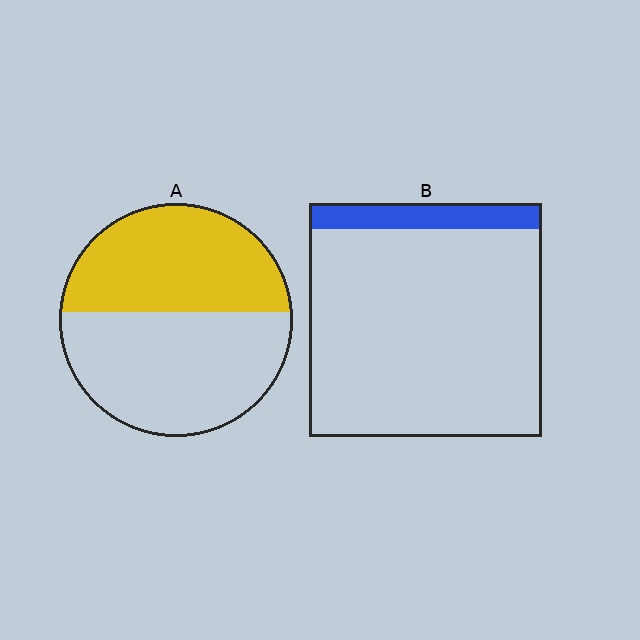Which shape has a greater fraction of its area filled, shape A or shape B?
Shape A.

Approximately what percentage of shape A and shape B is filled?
A is approximately 45% and B is approximately 10%.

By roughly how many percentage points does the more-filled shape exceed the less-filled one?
By roughly 35 percentage points (A over B).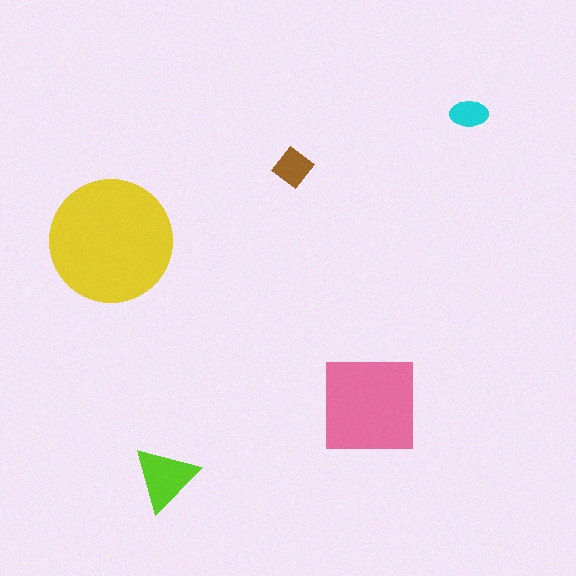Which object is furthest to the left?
The yellow circle is leftmost.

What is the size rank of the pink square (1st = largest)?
2nd.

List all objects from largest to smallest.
The yellow circle, the pink square, the lime triangle, the brown diamond, the cyan ellipse.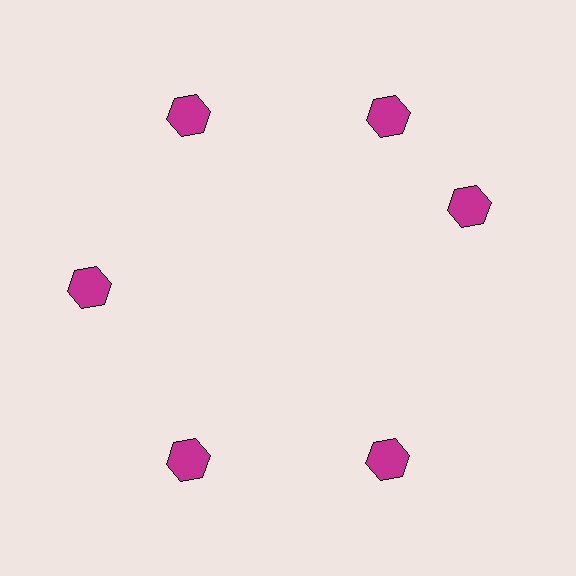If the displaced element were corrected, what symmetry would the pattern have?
It would have 6-fold rotational symmetry — the pattern would map onto itself every 60 degrees.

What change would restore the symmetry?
The symmetry would be restored by rotating it back into even spacing with its neighbors so that all 6 hexagons sit at equal angles and equal distance from the center.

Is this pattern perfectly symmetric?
No. The 6 magenta hexagons are arranged in a ring, but one element near the 3 o'clock position is rotated out of alignment along the ring, breaking the 6-fold rotational symmetry.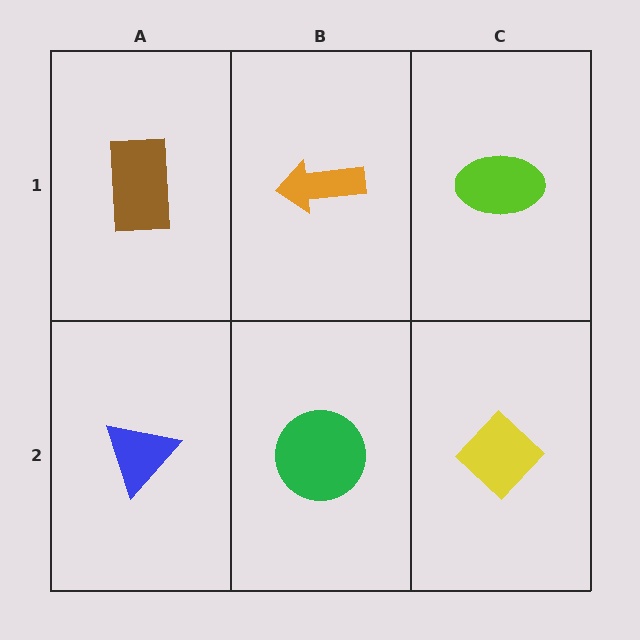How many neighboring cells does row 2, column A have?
2.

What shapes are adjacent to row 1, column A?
A blue triangle (row 2, column A), an orange arrow (row 1, column B).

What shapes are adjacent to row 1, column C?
A yellow diamond (row 2, column C), an orange arrow (row 1, column B).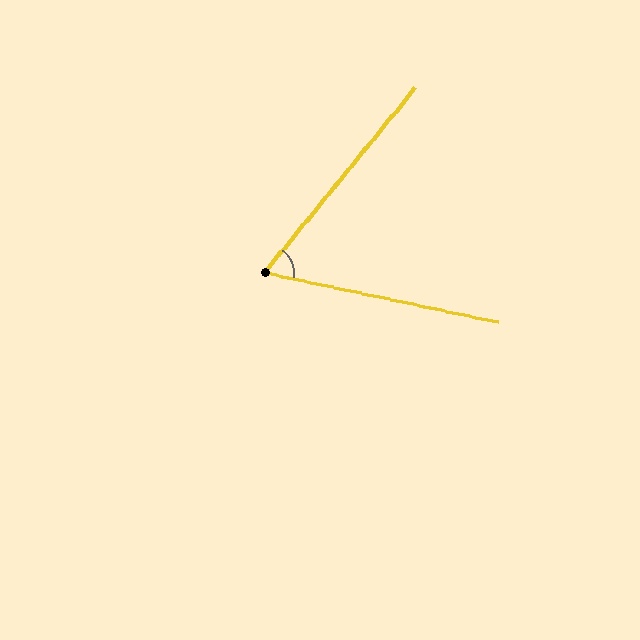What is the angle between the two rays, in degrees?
Approximately 63 degrees.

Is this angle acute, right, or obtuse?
It is acute.